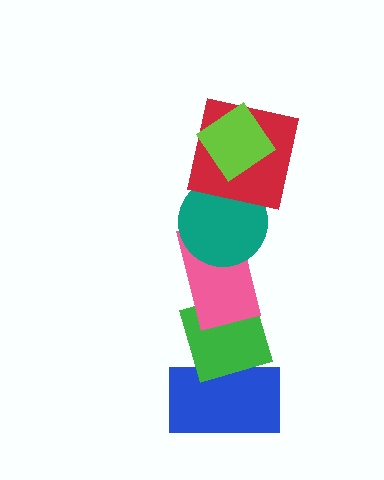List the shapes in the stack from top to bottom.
From top to bottom: the lime diamond, the red square, the teal circle, the pink rectangle, the green diamond, the blue rectangle.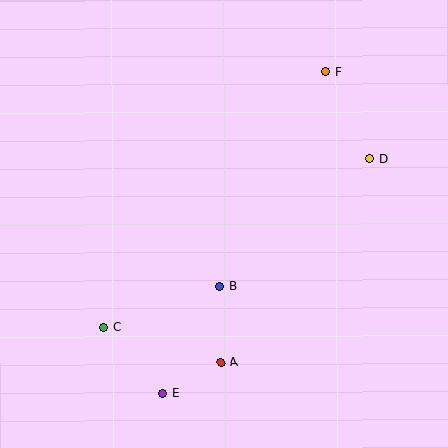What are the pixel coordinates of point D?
Point D is at (369, 159).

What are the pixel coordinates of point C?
Point C is at (104, 328).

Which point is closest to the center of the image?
Point B at (220, 286) is closest to the center.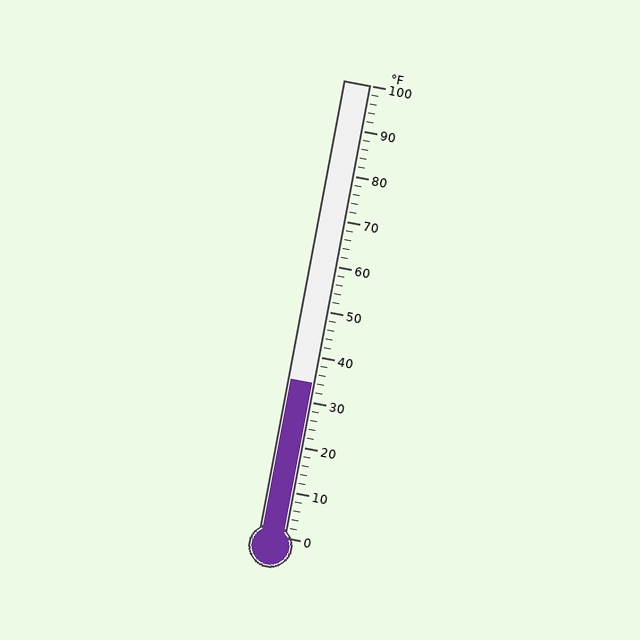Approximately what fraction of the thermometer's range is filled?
The thermometer is filled to approximately 35% of its range.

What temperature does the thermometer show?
The thermometer shows approximately 34°F.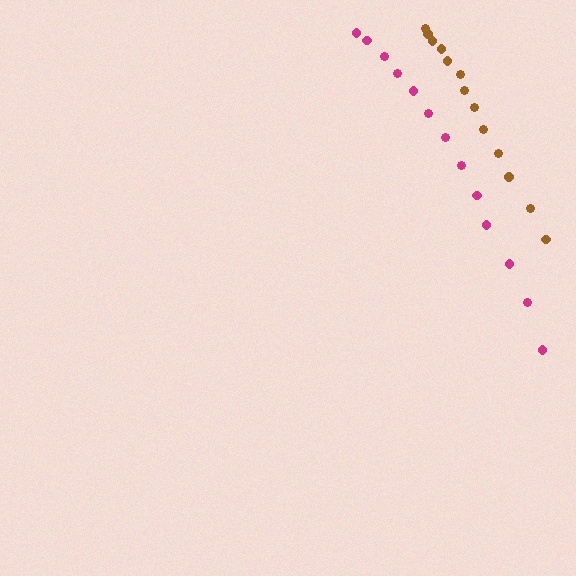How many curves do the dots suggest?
There are 2 distinct paths.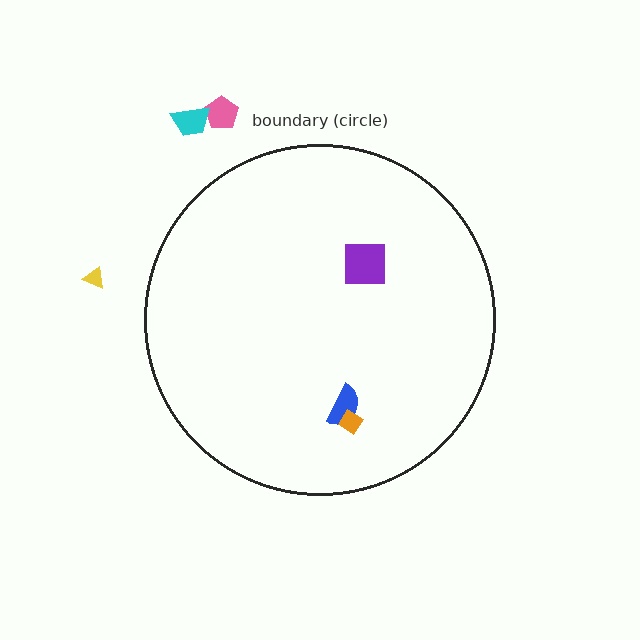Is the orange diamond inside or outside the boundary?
Inside.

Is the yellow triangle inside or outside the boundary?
Outside.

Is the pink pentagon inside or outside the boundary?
Outside.